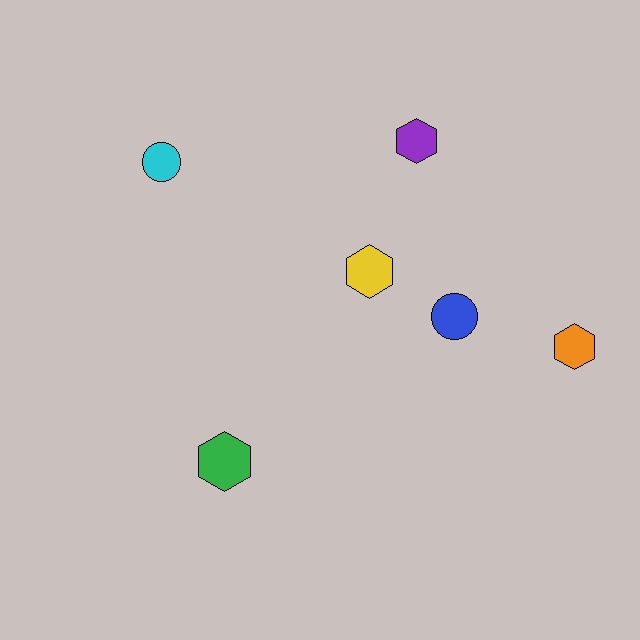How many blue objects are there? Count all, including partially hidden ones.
There is 1 blue object.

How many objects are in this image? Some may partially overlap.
There are 6 objects.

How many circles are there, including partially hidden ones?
There are 2 circles.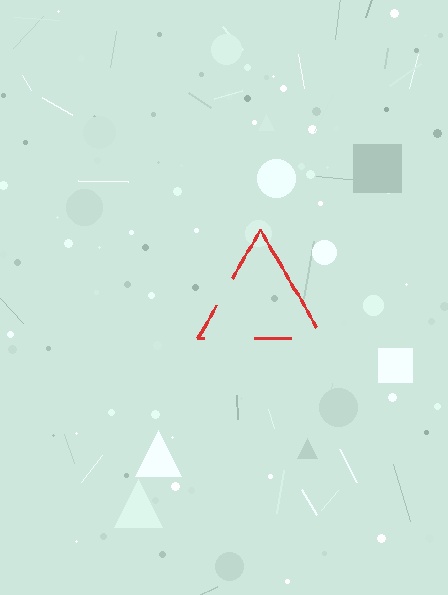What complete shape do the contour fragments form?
The contour fragments form a triangle.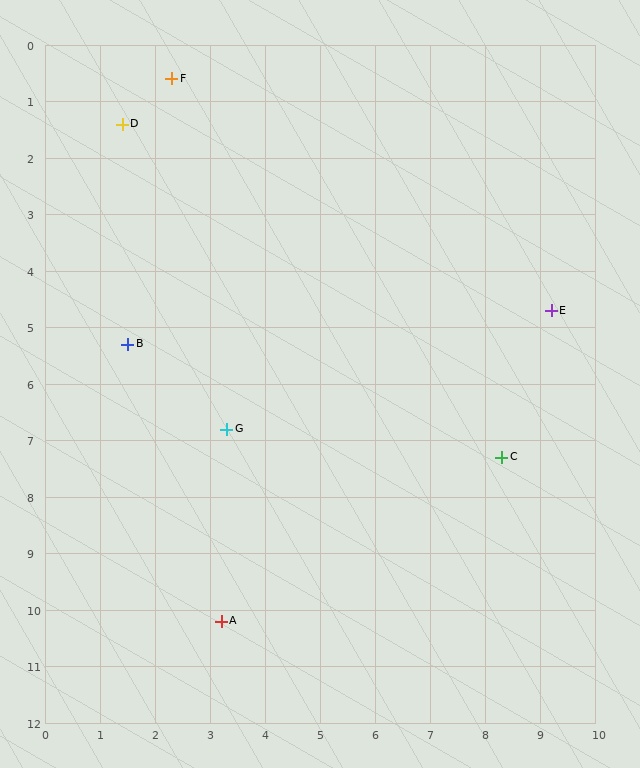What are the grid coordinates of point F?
Point F is at approximately (2.3, 0.6).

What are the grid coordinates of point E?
Point E is at approximately (9.2, 4.7).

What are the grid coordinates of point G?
Point G is at approximately (3.3, 6.8).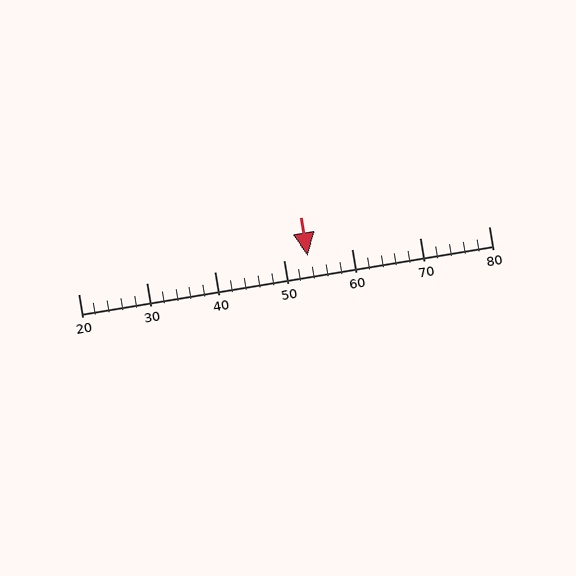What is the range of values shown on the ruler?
The ruler shows values from 20 to 80.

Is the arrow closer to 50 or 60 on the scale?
The arrow is closer to 50.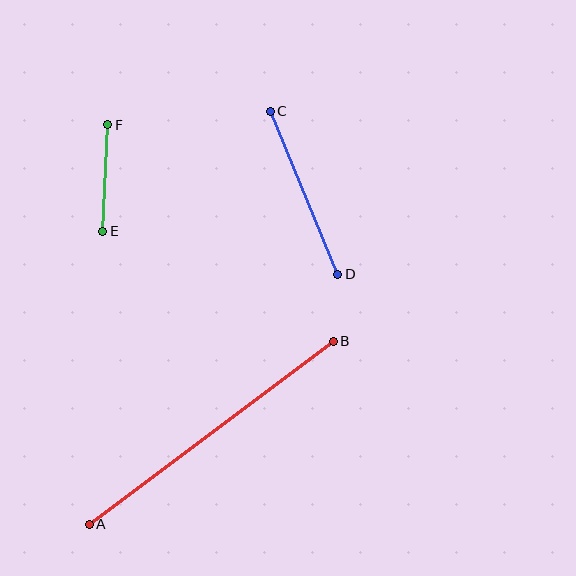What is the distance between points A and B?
The distance is approximately 305 pixels.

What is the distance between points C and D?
The distance is approximately 176 pixels.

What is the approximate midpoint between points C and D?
The midpoint is at approximately (304, 193) pixels.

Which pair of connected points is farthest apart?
Points A and B are farthest apart.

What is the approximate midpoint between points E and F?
The midpoint is at approximately (105, 178) pixels.